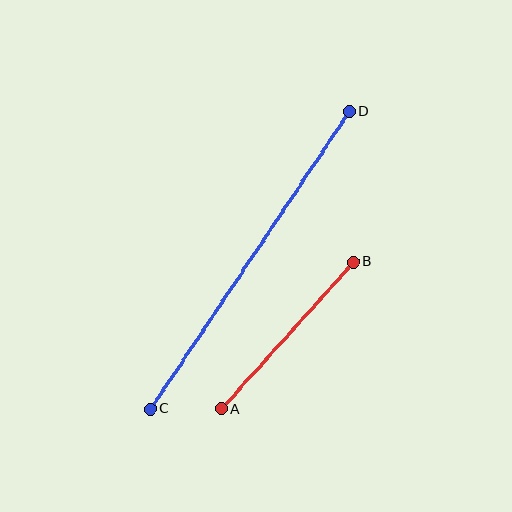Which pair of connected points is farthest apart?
Points C and D are farthest apart.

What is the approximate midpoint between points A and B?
The midpoint is at approximately (287, 336) pixels.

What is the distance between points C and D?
The distance is approximately 357 pixels.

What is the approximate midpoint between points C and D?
The midpoint is at approximately (250, 260) pixels.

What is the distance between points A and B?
The distance is approximately 198 pixels.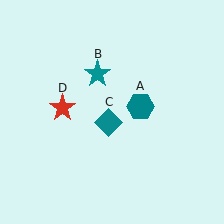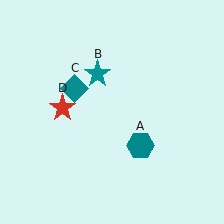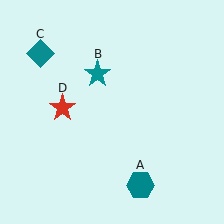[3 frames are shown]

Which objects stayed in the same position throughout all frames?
Teal star (object B) and red star (object D) remained stationary.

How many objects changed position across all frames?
2 objects changed position: teal hexagon (object A), teal diamond (object C).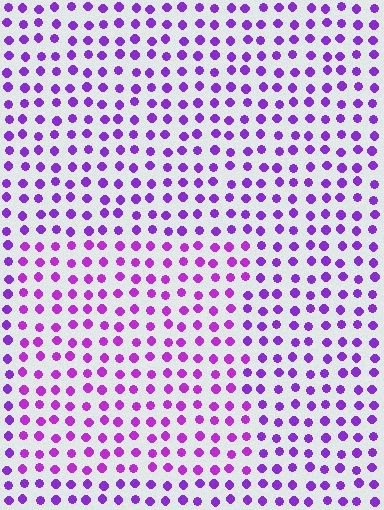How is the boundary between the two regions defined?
The boundary is defined purely by a slight shift in hue (about 19 degrees). Spacing, size, and orientation are identical on both sides.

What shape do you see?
I see a rectangle.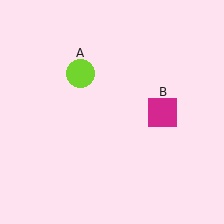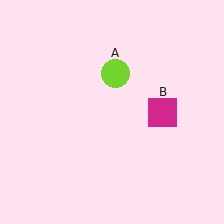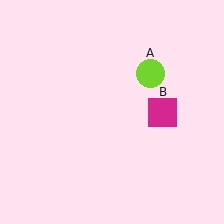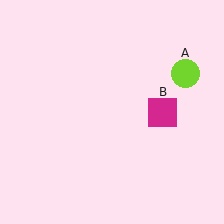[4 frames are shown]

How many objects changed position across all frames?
1 object changed position: lime circle (object A).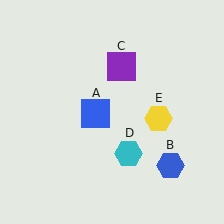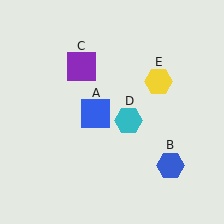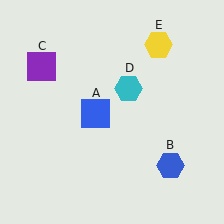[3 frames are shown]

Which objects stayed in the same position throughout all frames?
Blue square (object A) and blue hexagon (object B) remained stationary.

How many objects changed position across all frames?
3 objects changed position: purple square (object C), cyan hexagon (object D), yellow hexagon (object E).